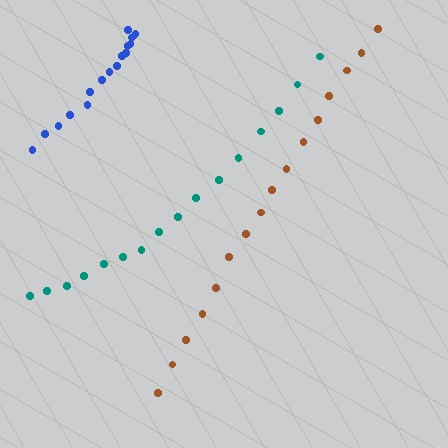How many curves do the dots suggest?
There are 3 distinct paths.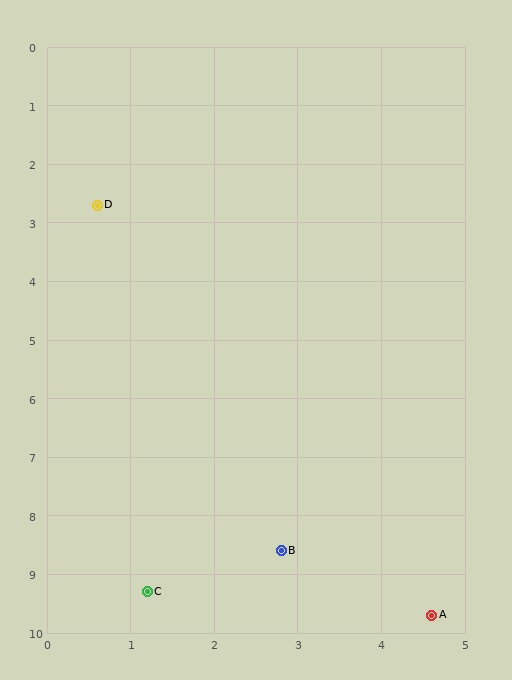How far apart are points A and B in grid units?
Points A and B are about 2.1 grid units apart.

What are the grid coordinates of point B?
Point B is at approximately (2.8, 8.6).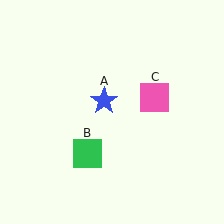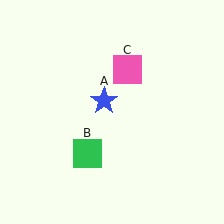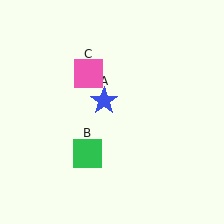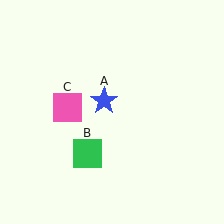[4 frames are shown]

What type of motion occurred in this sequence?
The pink square (object C) rotated counterclockwise around the center of the scene.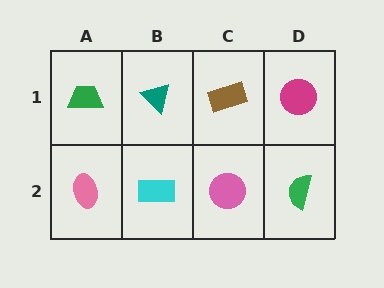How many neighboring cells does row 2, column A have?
2.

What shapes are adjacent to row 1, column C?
A pink circle (row 2, column C), a teal triangle (row 1, column B), a magenta circle (row 1, column D).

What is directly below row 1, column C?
A pink circle.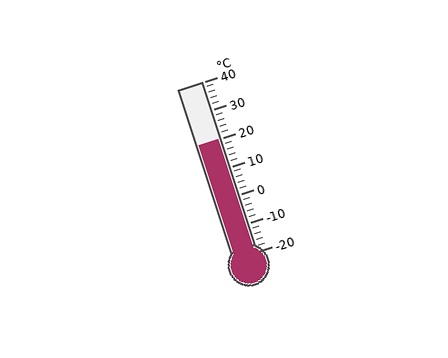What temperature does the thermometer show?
The thermometer shows approximately 20°C.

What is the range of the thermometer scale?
The thermometer scale ranges from -20°C to 40°C.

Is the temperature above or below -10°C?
The temperature is above -10°C.